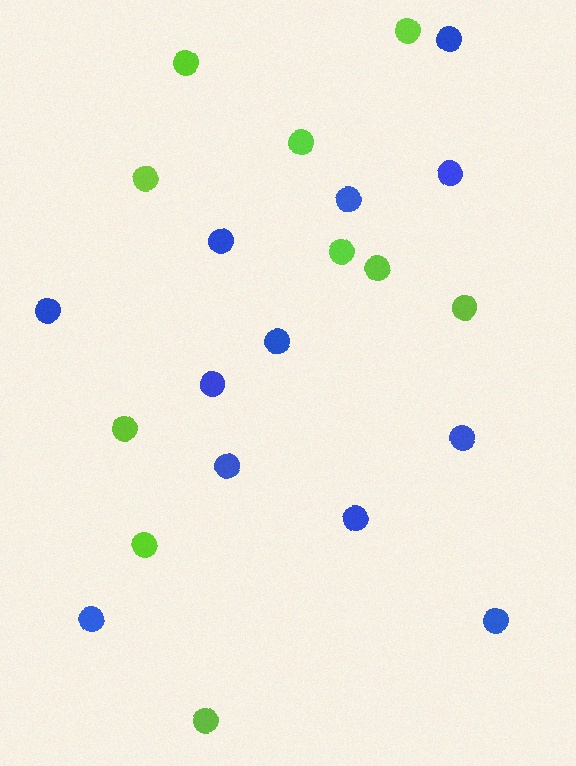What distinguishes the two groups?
There are 2 groups: one group of blue circles (12) and one group of lime circles (10).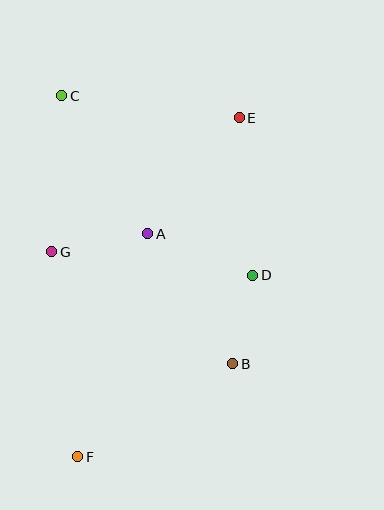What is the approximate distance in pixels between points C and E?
The distance between C and E is approximately 179 pixels.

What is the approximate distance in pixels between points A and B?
The distance between A and B is approximately 155 pixels.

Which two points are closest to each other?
Points B and D are closest to each other.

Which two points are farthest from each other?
Points E and F are farthest from each other.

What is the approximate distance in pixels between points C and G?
The distance between C and G is approximately 156 pixels.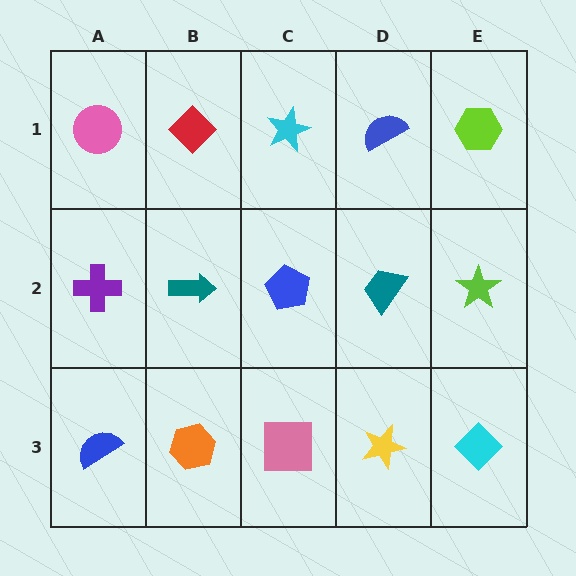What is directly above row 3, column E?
A lime star.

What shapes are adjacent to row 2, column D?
A blue semicircle (row 1, column D), a yellow star (row 3, column D), a blue pentagon (row 2, column C), a lime star (row 2, column E).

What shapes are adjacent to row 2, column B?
A red diamond (row 1, column B), an orange hexagon (row 3, column B), a purple cross (row 2, column A), a blue pentagon (row 2, column C).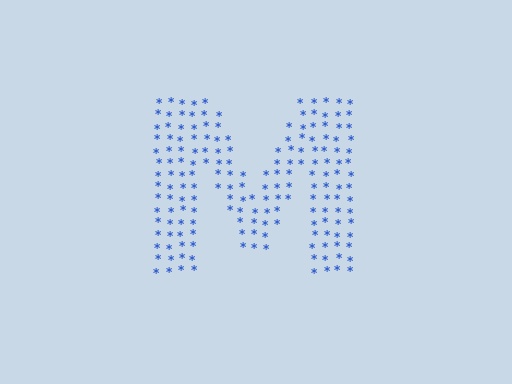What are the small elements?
The small elements are asterisks.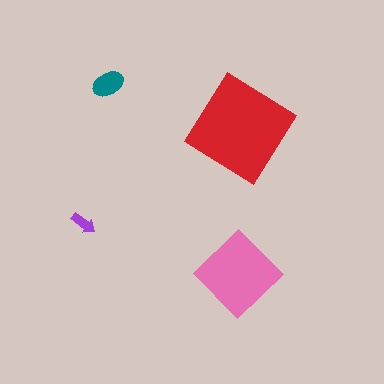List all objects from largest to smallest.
The red diamond, the pink diamond, the teal ellipse, the purple arrow.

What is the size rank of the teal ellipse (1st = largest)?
3rd.